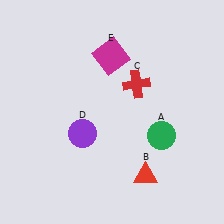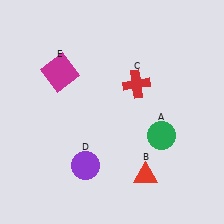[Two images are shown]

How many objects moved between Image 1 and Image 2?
2 objects moved between the two images.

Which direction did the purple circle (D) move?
The purple circle (D) moved down.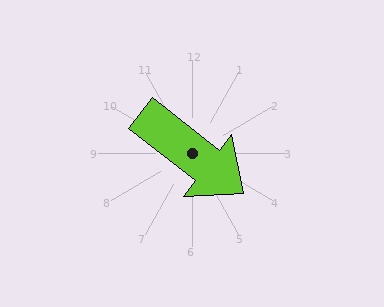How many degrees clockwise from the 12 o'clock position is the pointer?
Approximately 128 degrees.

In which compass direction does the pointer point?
Southeast.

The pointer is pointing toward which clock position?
Roughly 4 o'clock.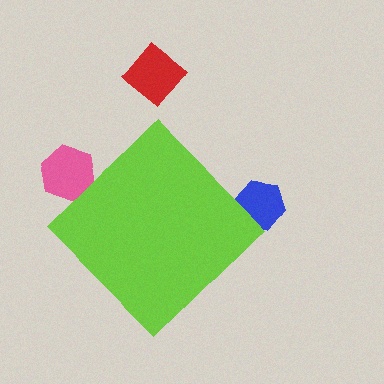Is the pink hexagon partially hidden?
Yes, the pink hexagon is partially hidden behind the lime diamond.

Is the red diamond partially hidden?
No, the red diamond is fully visible.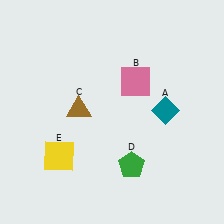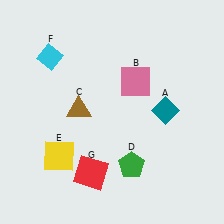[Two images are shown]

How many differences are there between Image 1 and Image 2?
There are 2 differences between the two images.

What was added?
A cyan diamond (F), a red square (G) were added in Image 2.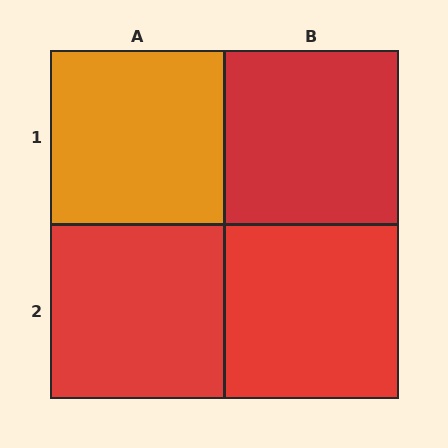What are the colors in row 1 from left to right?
Orange, red.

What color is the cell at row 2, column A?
Red.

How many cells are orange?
1 cell is orange.